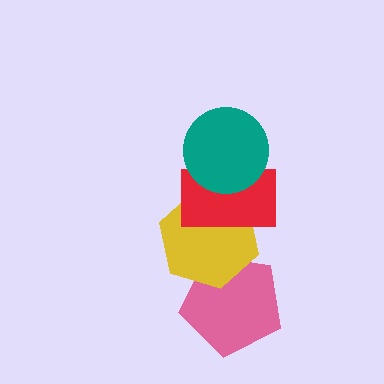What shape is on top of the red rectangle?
The teal circle is on top of the red rectangle.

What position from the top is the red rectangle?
The red rectangle is 2nd from the top.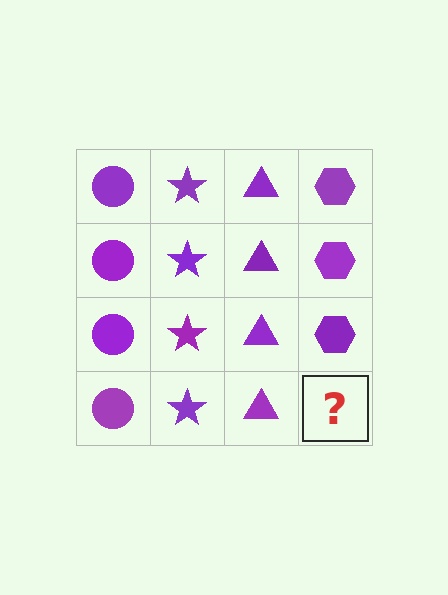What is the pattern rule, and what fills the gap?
The rule is that each column has a consistent shape. The gap should be filled with a purple hexagon.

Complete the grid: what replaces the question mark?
The question mark should be replaced with a purple hexagon.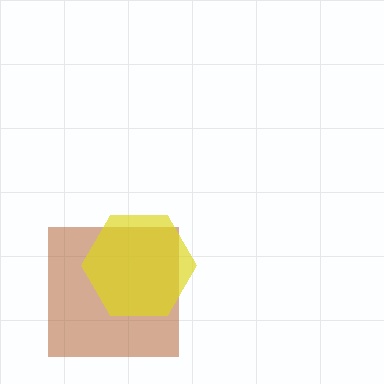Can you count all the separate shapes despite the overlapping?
Yes, there are 2 separate shapes.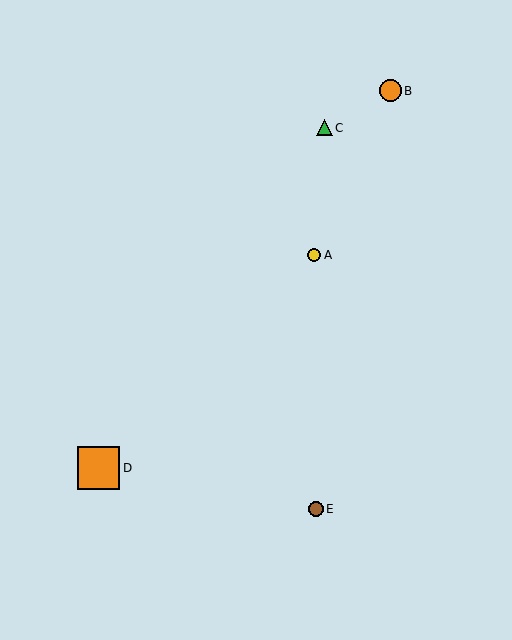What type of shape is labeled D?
Shape D is an orange square.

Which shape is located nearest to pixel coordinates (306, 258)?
The yellow circle (labeled A) at (314, 255) is nearest to that location.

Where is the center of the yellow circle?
The center of the yellow circle is at (314, 255).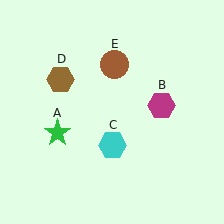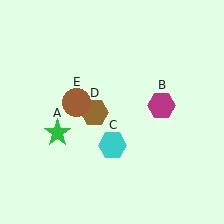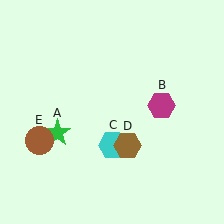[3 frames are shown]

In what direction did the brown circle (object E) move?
The brown circle (object E) moved down and to the left.